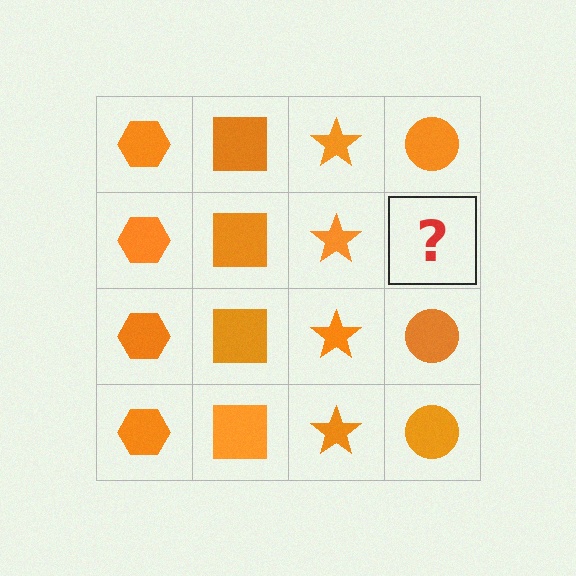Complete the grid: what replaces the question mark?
The question mark should be replaced with an orange circle.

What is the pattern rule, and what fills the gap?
The rule is that each column has a consistent shape. The gap should be filled with an orange circle.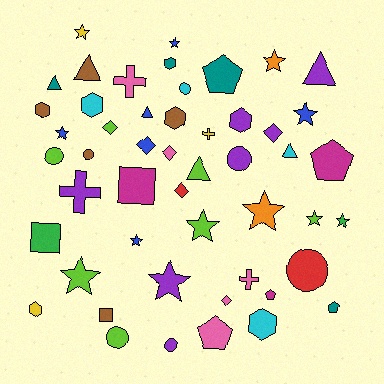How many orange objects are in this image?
There are 2 orange objects.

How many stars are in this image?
There are 12 stars.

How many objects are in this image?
There are 50 objects.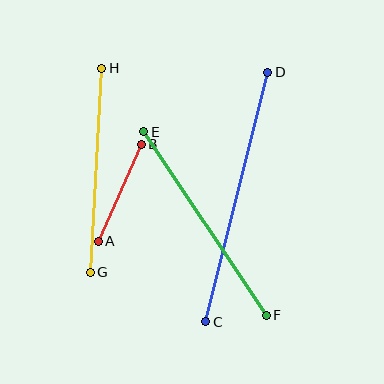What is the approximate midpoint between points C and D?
The midpoint is at approximately (237, 197) pixels.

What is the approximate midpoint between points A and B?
The midpoint is at approximately (120, 193) pixels.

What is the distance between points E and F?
The distance is approximately 220 pixels.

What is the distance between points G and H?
The distance is approximately 204 pixels.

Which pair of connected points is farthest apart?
Points C and D are farthest apart.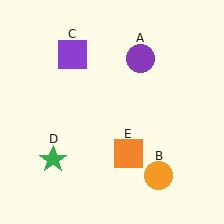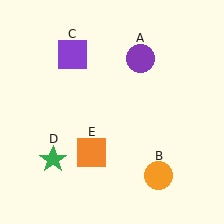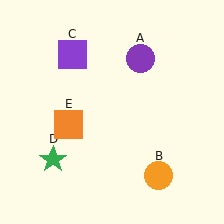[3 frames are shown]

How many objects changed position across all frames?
1 object changed position: orange square (object E).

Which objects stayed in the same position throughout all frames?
Purple circle (object A) and orange circle (object B) and purple square (object C) and green star (object D) remained stationary.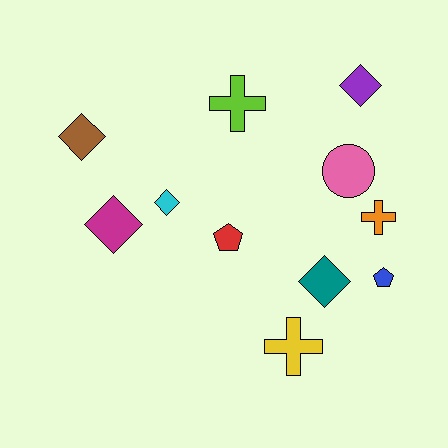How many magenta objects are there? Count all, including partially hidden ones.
There is 1 magenta object.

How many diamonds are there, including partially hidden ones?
There are 5 diamonds.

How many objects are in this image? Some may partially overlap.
There are 11 objects.